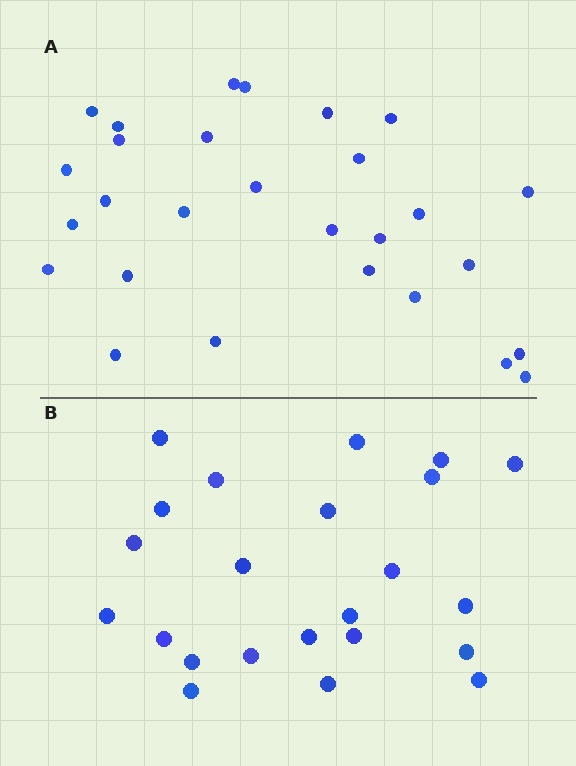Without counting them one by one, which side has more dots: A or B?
Region A (the top region) has more dots.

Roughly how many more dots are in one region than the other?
Region A has about 5 more dots than region B.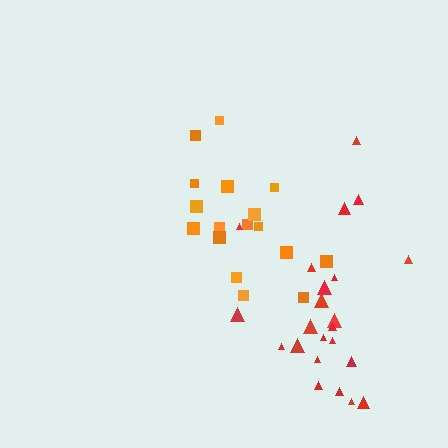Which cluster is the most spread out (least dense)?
Red.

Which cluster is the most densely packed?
Orange.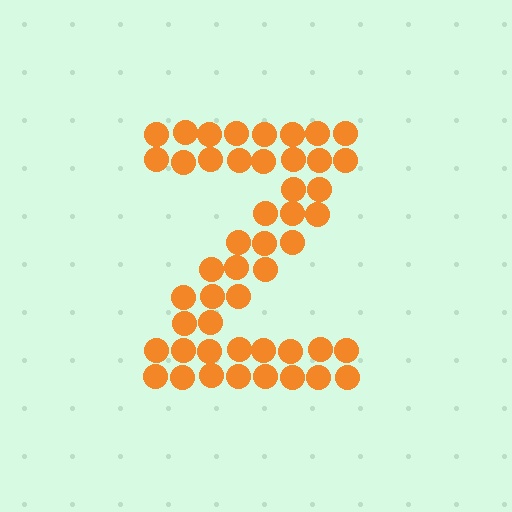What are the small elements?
The small elements are circles.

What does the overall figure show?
The overall figure shows the letter Z.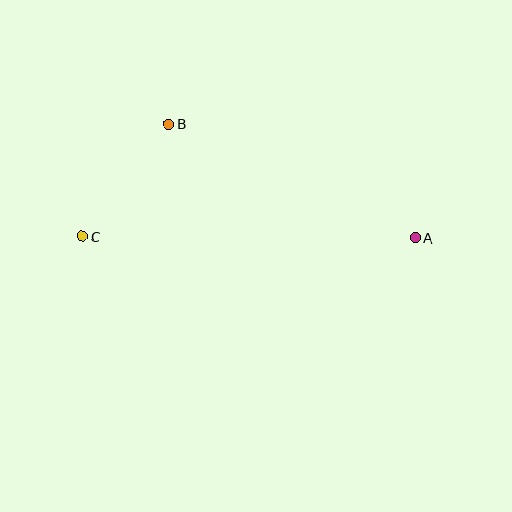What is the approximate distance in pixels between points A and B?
The distance between A and B is approximately 272 pixels.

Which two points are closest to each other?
Points B and C are closest to each other.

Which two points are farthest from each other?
Points A and C are farthest from each other.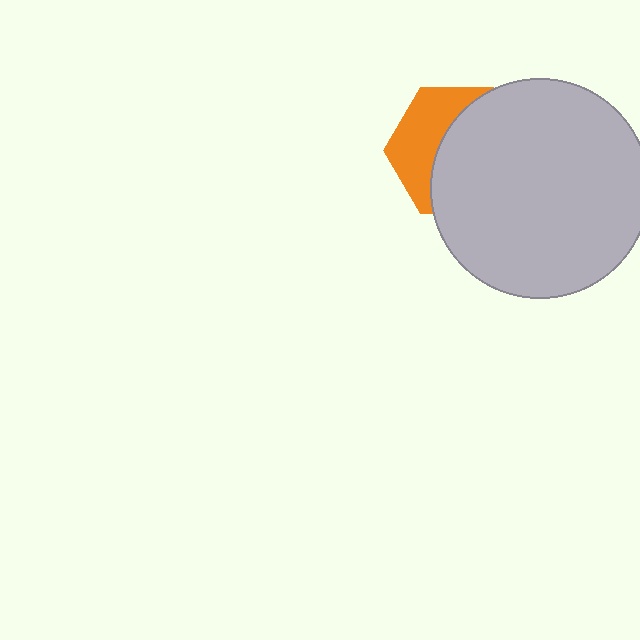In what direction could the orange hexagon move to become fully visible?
The orange hexagon could move left. That would shift it out from behind the light gray circle entirely.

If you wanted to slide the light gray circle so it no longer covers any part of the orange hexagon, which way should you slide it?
Slide it right — that is the most direct way to separate the two shapes.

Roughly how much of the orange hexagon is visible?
A small part of it is visible (roughly 39%).